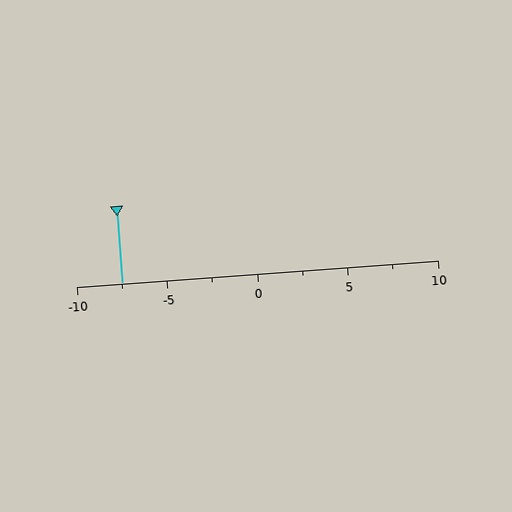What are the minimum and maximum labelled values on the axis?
The axis runs from -10 to 10.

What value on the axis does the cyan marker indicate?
The marker indicates approximately -7.5.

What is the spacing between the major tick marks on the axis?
The major ticks are spaced 5 apart.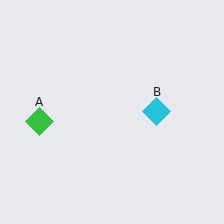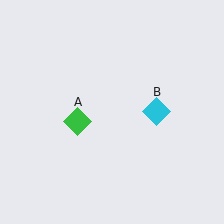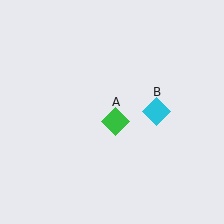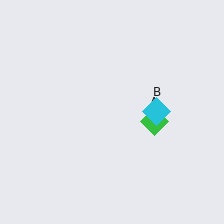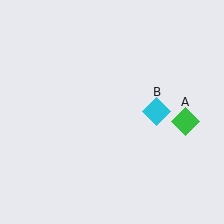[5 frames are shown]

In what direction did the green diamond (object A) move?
The green diamond (object A) moved right.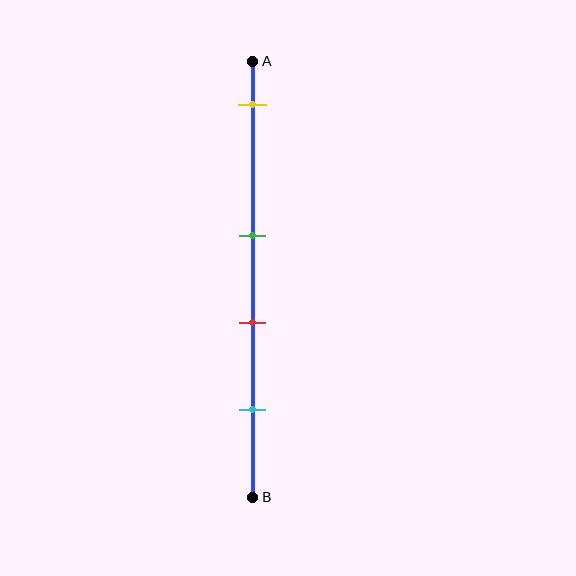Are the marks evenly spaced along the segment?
No, the marks are not evenly spaced.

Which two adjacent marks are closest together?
The green and red marks are the closest adjacent pair.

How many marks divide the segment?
There are 4 marks dividing the segment.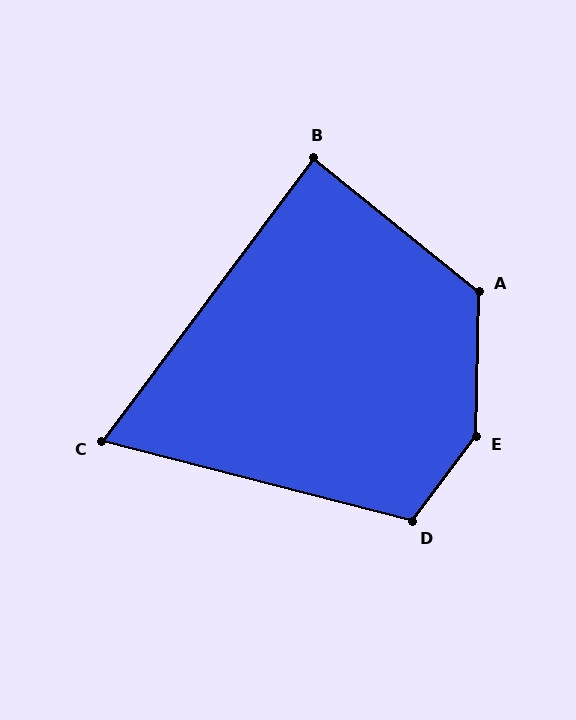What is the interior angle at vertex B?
Approximately 88 degrees (approximately right).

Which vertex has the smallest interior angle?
C, at approximately 68 degrees.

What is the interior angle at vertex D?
Approximately 113 degrees (obtuse).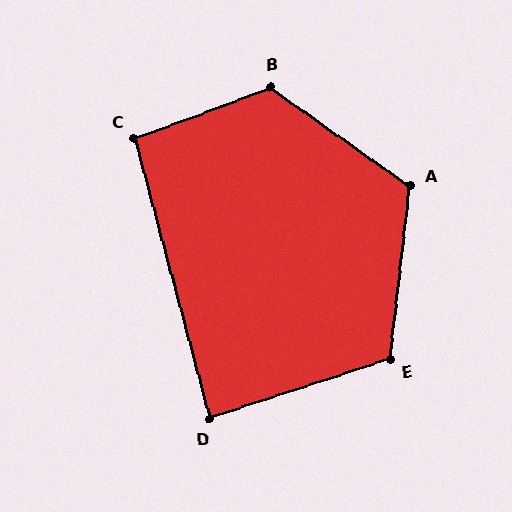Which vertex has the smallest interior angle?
D, at approximately 87 degrees.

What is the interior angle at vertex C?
Approximately 96 degrees (obtuse).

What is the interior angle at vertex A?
Approximately 119 degrees (obtuse).